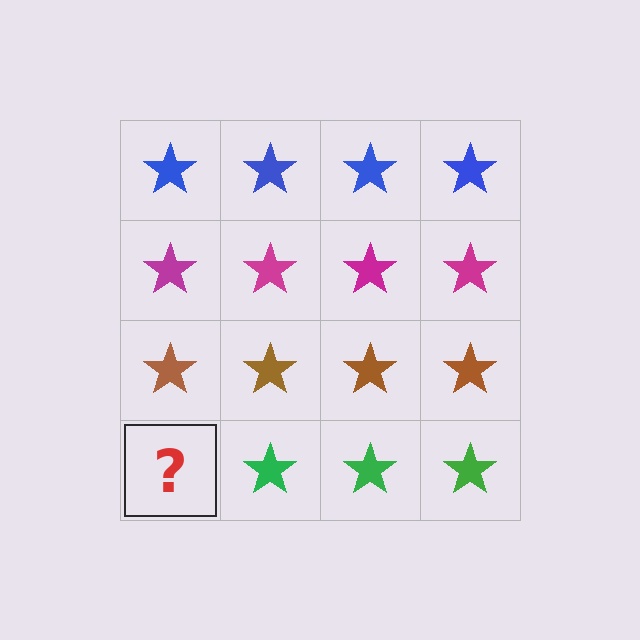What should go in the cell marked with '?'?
The missing cell should contain a green star.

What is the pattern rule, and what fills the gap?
The rule is that each row has a consistent color. The gap should be filled with a green star.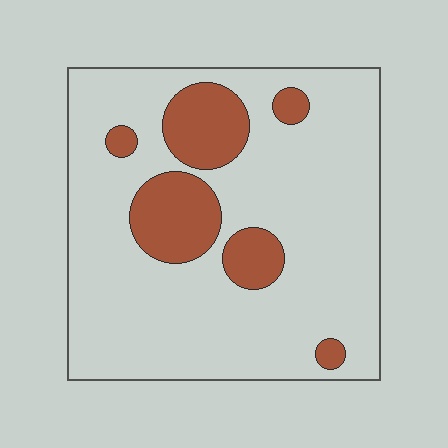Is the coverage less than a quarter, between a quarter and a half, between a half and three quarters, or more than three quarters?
Less than a quarter.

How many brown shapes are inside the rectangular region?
6.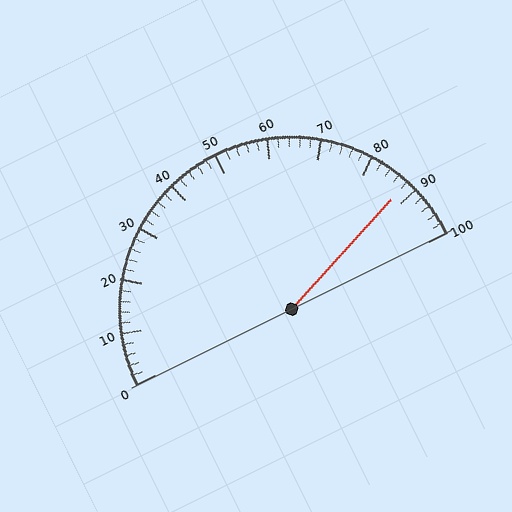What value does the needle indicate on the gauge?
The needle indicates approximately 88.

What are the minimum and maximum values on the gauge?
The gauge ranges from 0 to 100.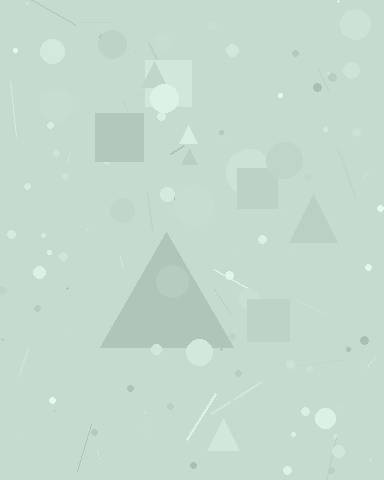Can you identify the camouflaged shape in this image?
The camouflaged shape is a triangle.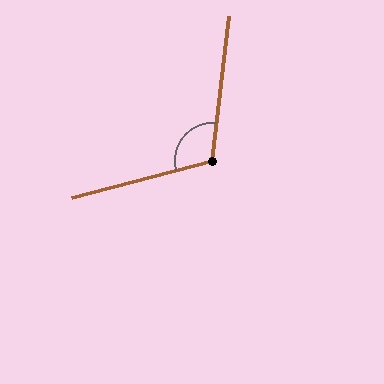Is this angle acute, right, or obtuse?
It is obtuse.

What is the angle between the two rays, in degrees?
Approximately 112 degrees.